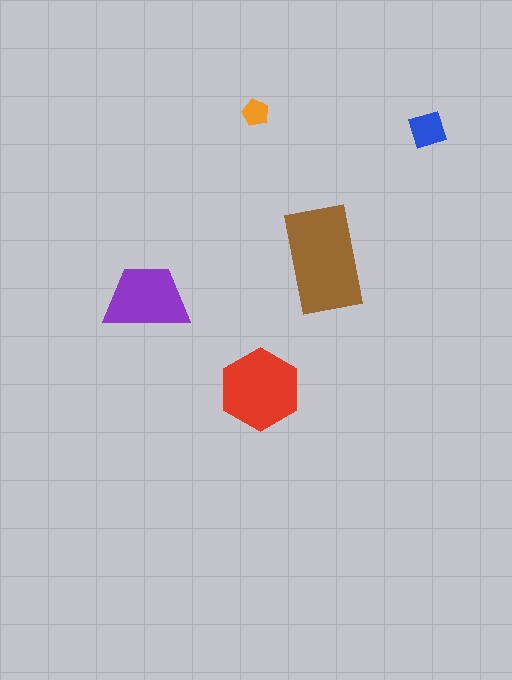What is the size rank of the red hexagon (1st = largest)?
2nd.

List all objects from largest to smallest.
The brown rectangle, the red hexagon, the purple trapezoid, the blue diamond, the orange pentagon.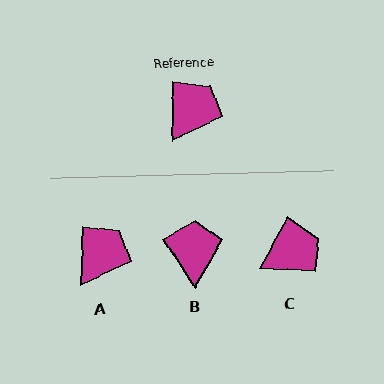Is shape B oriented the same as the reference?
No, it is off by about 35 degrees.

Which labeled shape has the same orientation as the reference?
A.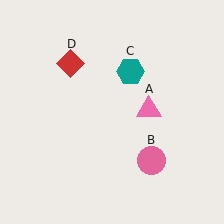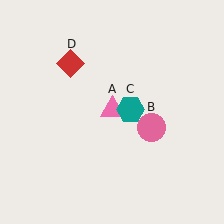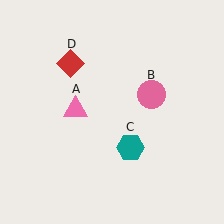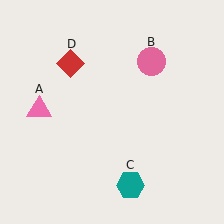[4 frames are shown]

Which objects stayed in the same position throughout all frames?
Red diamond (object D) remained stationary.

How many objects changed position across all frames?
3 objects changed position: pink triangle (object A), pink circle (object B), teal hexagon (object C).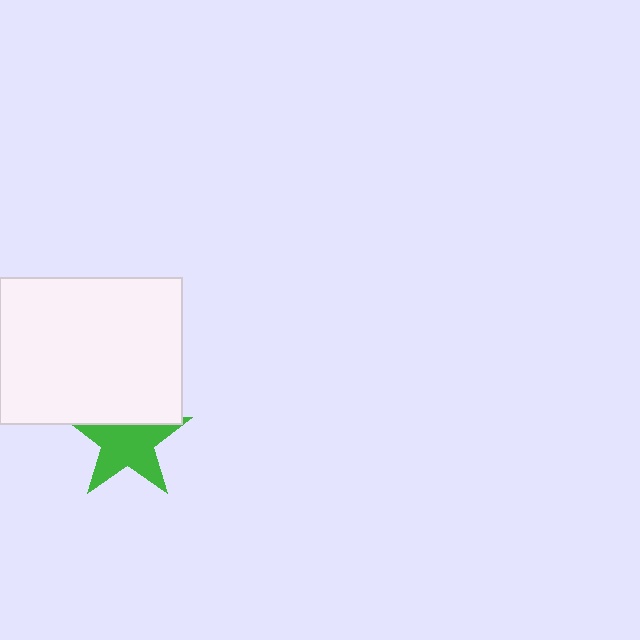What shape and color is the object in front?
The object in front is a white rectangle.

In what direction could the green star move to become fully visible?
The green star could move down. That would shift it out from behind the white rectangle entirely.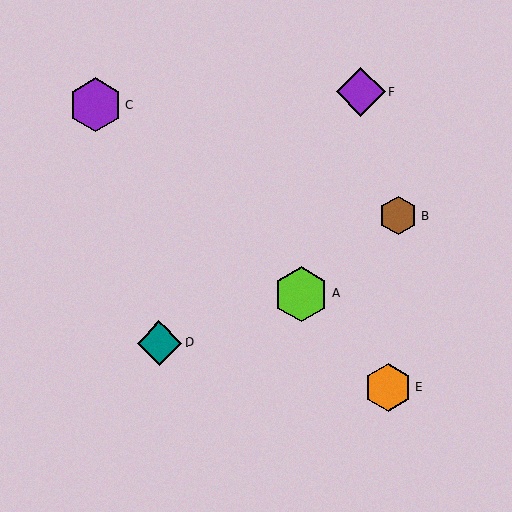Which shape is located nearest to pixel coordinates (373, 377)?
The orange hexagon (labeled E) at (388, 387) is nearest to that location.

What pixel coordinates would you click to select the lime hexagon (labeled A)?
Click at (301, 294) to select the lime hexagon A.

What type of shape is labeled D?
Shape D is a teal diamond.